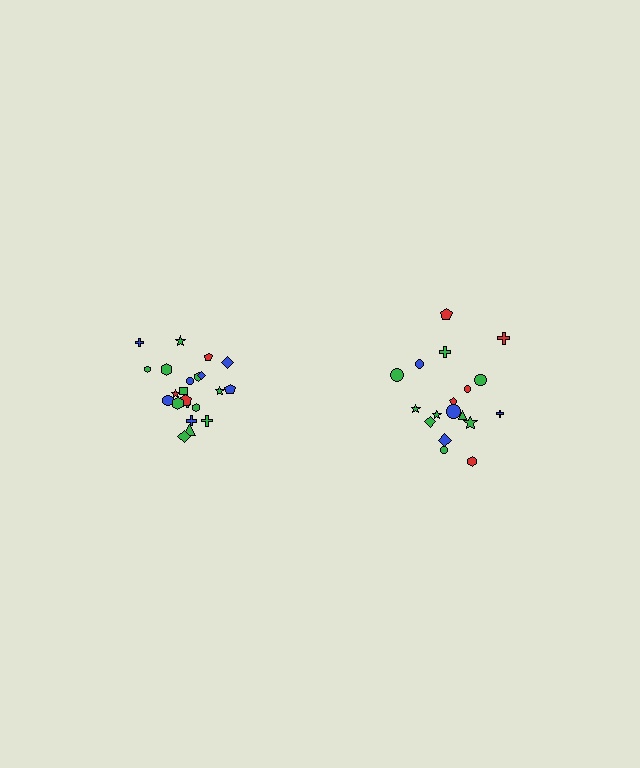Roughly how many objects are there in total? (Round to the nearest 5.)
Roughly 40 objects in total.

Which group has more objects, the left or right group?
The left group.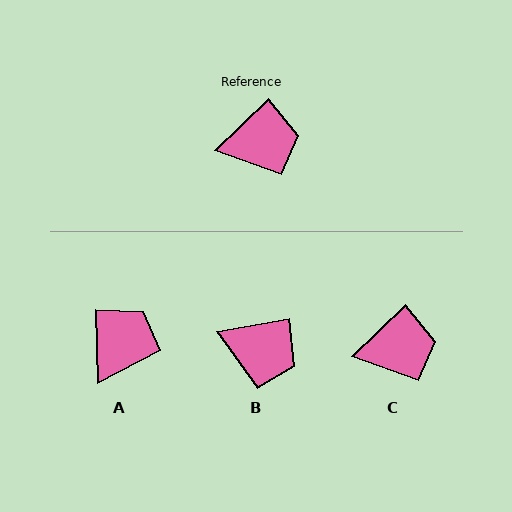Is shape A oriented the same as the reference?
No, it is off by about 47 degrees.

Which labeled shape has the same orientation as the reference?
C.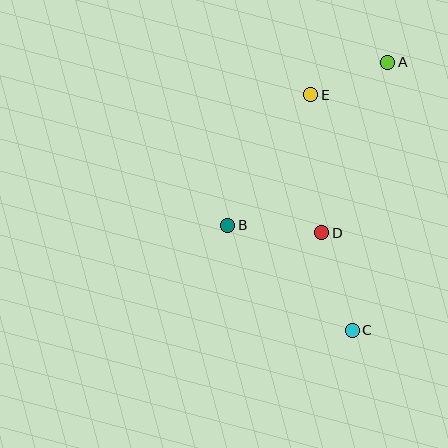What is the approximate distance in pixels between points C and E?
The distance between C and E is approximately 239 pixels.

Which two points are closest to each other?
Points A and E are closest to each other.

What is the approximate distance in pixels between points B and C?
The distance between B and C is approximately 163 pixels.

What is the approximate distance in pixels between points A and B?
The distance between A and B is approximately 229 pixels.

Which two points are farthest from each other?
Points A and C are farthest from each other.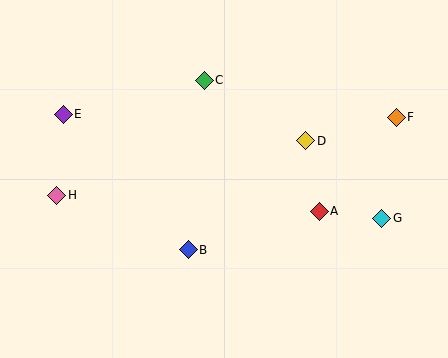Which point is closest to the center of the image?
Point B at (188, 250) is closest to the center.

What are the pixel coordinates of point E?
Point E is at (63, 114).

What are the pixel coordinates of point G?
Point G is at (382, 218).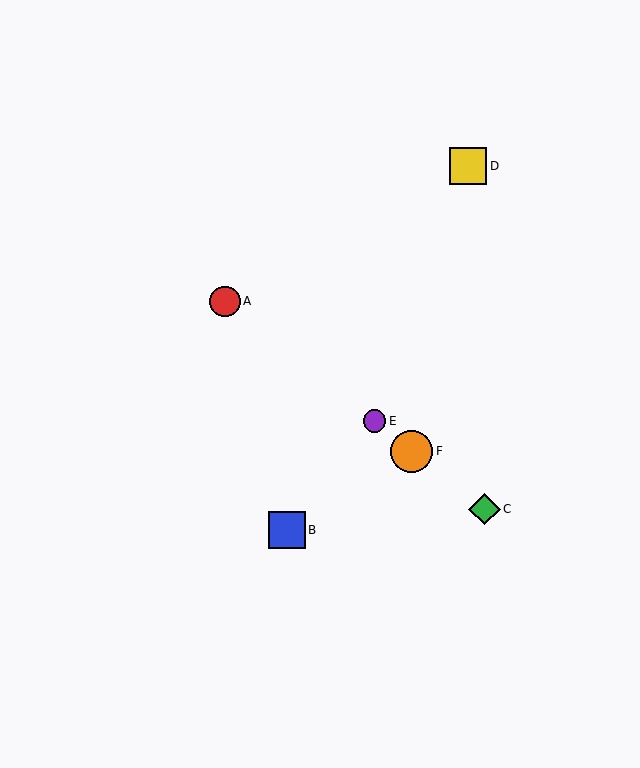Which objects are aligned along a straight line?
Objects A, C, E, F are aligned along a straight line.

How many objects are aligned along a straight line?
4 objects (A, C, E, F) are aligned along a straight line.